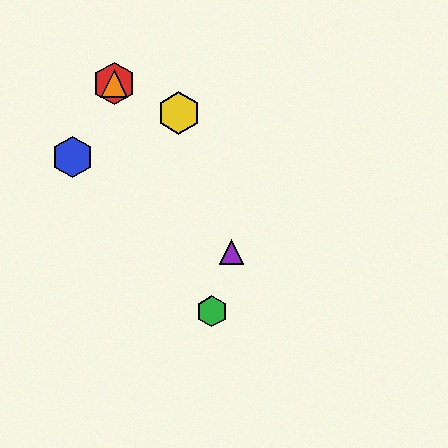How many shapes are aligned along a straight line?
3 shapes (the red hexagon, the purple triangle, the orange triangle) are aligned along a straight line.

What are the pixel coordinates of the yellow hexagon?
The yellow hexagon is at (179, 113).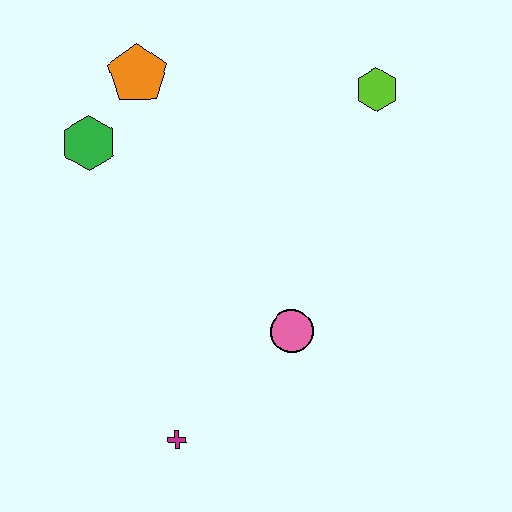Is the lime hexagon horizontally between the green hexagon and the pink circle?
No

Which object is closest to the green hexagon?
The orange pentagon is closest to the green hexagon.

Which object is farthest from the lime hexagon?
The magenta cross is farthest from the lime hexagon.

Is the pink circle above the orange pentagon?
No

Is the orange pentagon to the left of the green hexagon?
No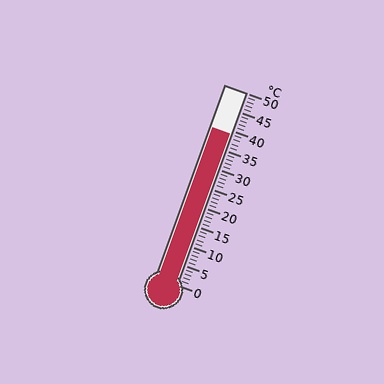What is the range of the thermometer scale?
The thermometer scale ranges from 0°C to 50°C.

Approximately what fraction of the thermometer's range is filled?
The thermometer is filled to approximately 80% of its range.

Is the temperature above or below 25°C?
The temperature is above 25°C.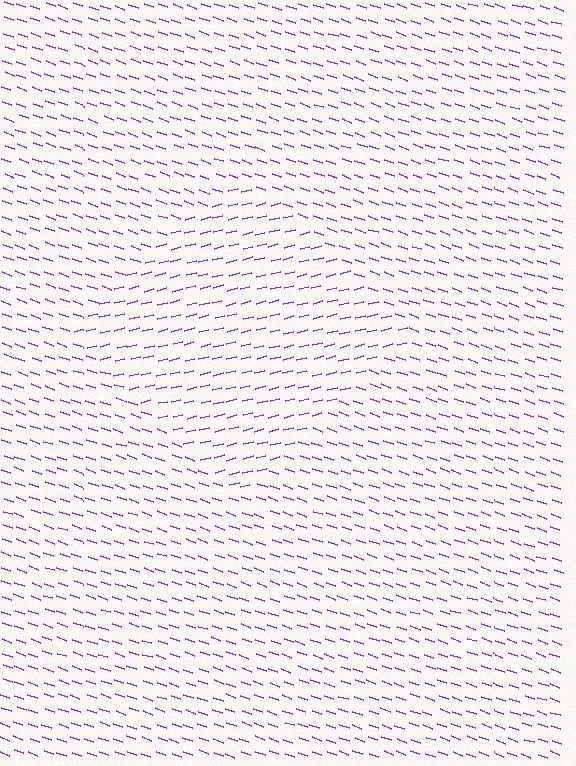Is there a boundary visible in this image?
Yes, there is a texture boundary formed by a change in line orientation.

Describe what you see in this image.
The image is filled with small purple line segments. A diamond region in the image has lines oriented differently from the surrounding lines, creating a visible texture boundary.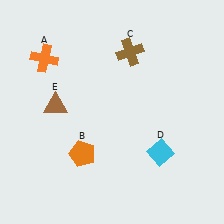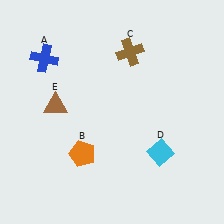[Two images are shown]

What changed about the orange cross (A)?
In Image 1, A is orange. In Image 2, it changed to blue.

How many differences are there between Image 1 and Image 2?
There is 1 difference between the two images.